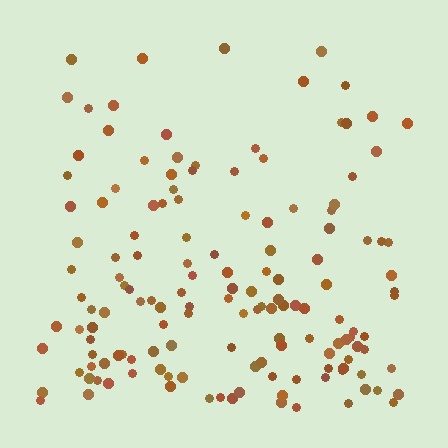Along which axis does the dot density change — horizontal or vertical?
Vertical.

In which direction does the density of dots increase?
From top to bottom, with the bottom side densest.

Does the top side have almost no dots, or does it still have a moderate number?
Still a moderate number, just noticeably fewer than the bottom.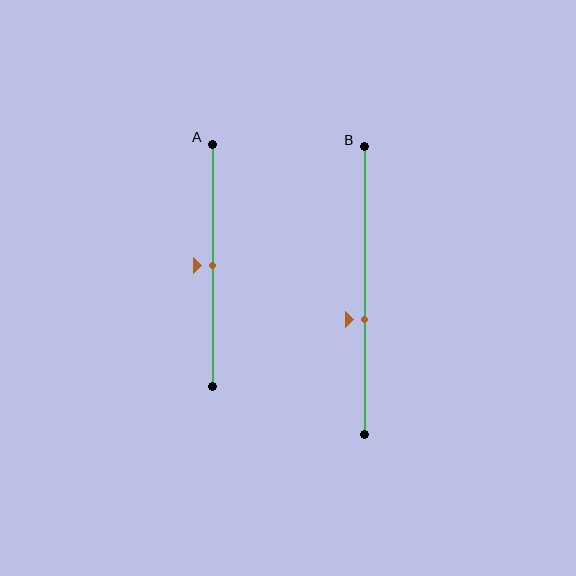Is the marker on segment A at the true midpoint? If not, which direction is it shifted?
Yes, the marker on segment A is at the true midpoint.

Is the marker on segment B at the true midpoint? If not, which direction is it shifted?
No, the marker on segment B is shifted downward by about 10% of the segment length.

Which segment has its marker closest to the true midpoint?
Segment A has its marker closest to the true midpoint.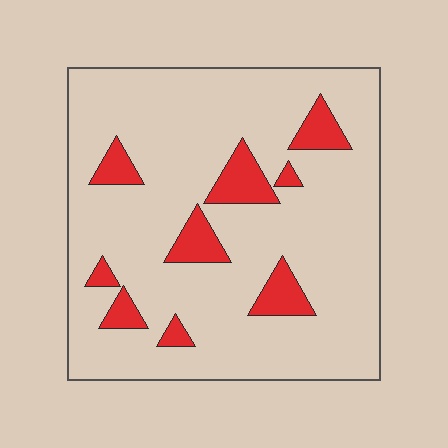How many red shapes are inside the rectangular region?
9.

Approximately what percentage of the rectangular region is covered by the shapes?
Approximately 15%.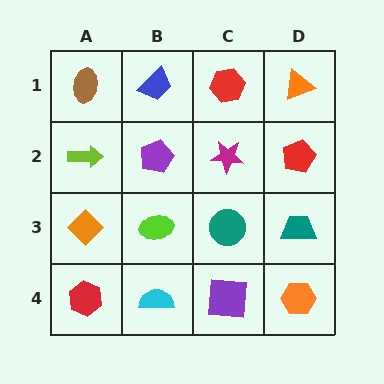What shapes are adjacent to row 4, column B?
A lime ellipse (row 3, column B), a red hexagon (row 4, column A), a purple square (row 4, column C).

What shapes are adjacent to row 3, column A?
A lime arrow (row 2, column A), a red hexagon (row 4, column A), a lime ellipse (row 3, column B).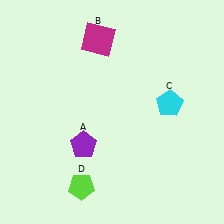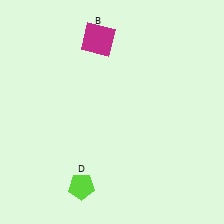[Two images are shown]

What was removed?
The cyan pentagon (C), the purple pentagon (A) were removed in Image 2.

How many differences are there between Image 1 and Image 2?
There are 2 differences between the two images.